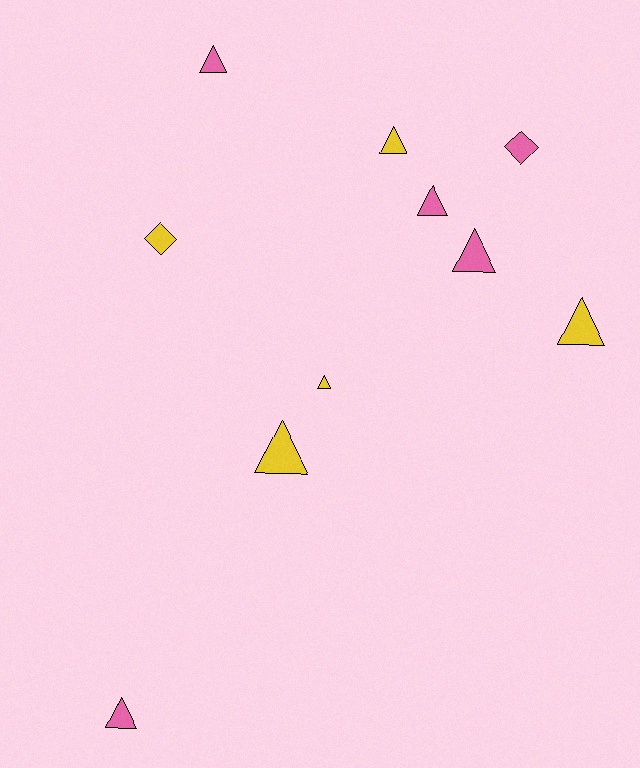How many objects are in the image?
There are 10 objects.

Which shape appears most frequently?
Triangle, with 8 objects.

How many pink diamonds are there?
There is 1 pink diamond.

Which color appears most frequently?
Pink, with 5 objects.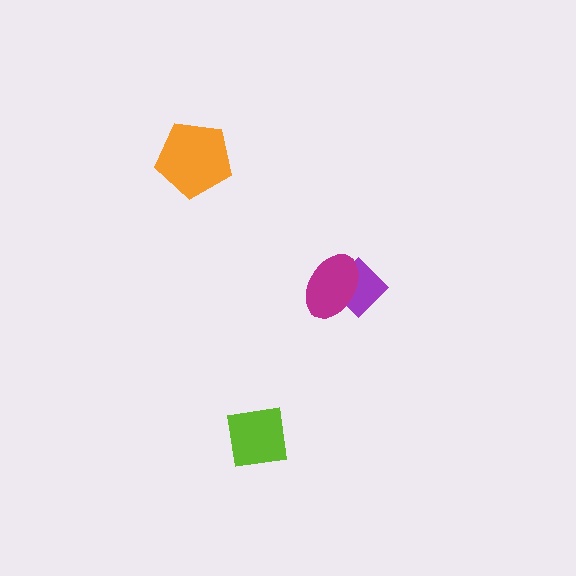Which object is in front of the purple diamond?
The magenta ellipse is in front of the purple diamond.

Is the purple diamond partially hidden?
Yes, it is partially covered by another shape.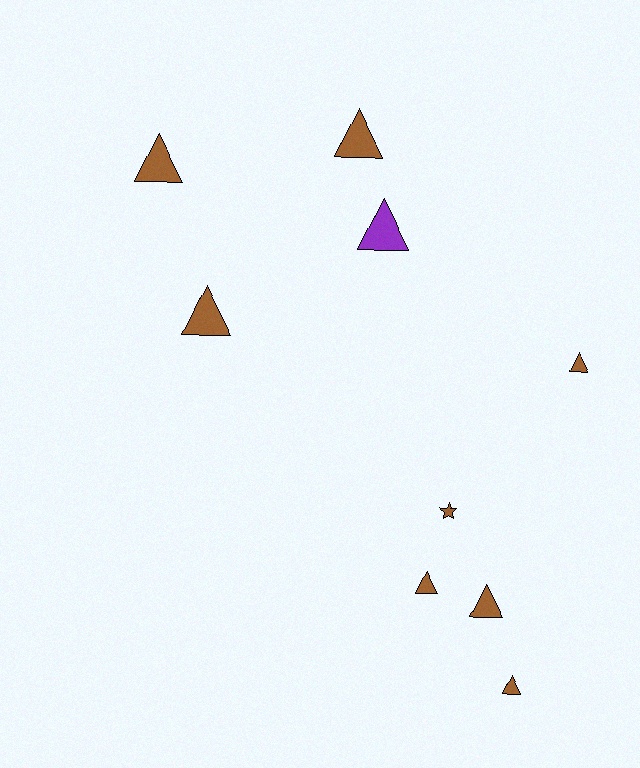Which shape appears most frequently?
Triangle, with 8 objects.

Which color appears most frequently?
Brown, with 8 objects.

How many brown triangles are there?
There are 7 brown triangles.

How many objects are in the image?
There are 9 objects.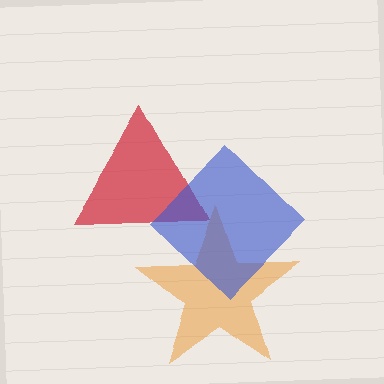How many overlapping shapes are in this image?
There are 3 overlapping shapes in the image.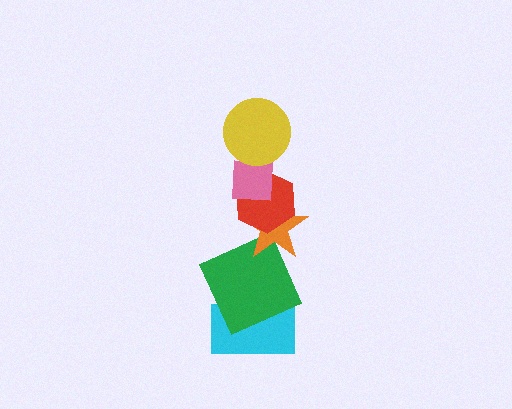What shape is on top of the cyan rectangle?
The green square is on top of the cyan rectangle.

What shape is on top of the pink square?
The yellow circle is on top of the pink square.